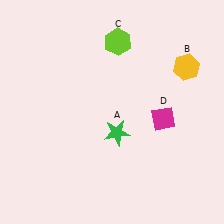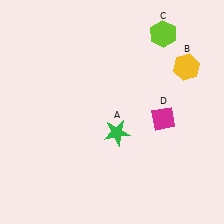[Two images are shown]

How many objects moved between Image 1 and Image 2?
1 object moved between the two images.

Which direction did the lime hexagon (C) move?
The lime hexagon (C) moved right.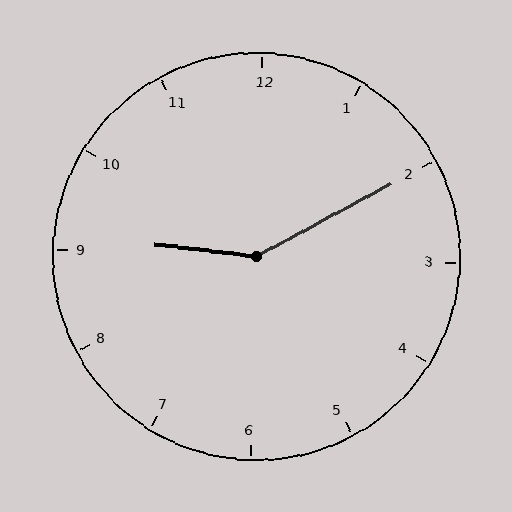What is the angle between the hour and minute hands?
Approximately 145 degrees.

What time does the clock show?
9:10.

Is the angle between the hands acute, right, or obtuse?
It is obtuse.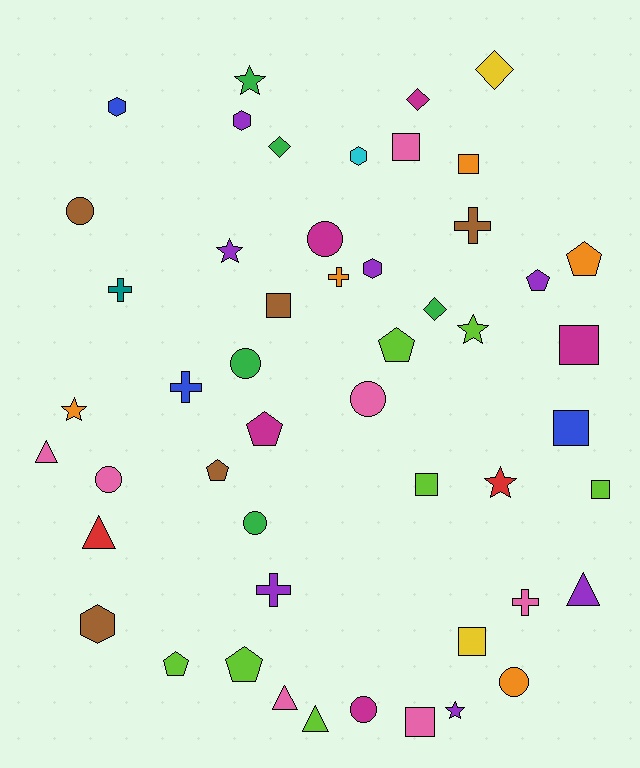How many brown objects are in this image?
There are 5 brown objects.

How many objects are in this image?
There are 50 objects.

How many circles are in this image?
There are 8 circles.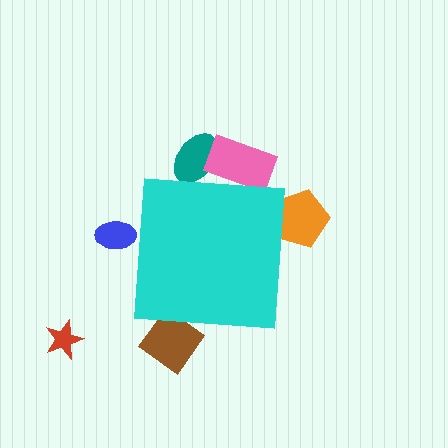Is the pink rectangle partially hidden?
Yes, the pink rectangle is partially hidden behind the cyan square.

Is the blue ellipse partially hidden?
Yes, the blue ellipse is partially hidden behind the cyan square.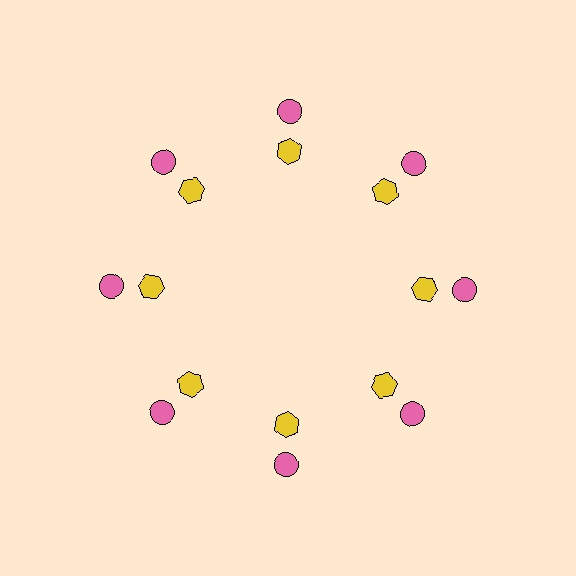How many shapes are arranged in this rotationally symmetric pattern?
There are 16 shapes, arranged in 8 groups of 2.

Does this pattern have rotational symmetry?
Yes, this pattern has 8-fold rotational symmetry. It looks the same after rotating 45 degrees around the center.